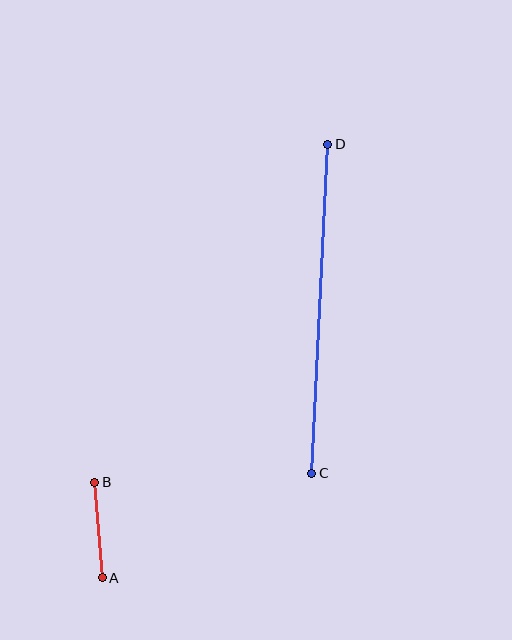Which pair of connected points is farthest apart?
Points C and D are farthest apart.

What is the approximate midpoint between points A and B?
The midpoint is at approximately (99, 530) pixels.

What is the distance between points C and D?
The distance is approximately 329 pixels.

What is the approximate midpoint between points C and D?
The midpoint is at approximately (320, 309) pixels.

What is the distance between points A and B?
The distance is approximately 96 pixels.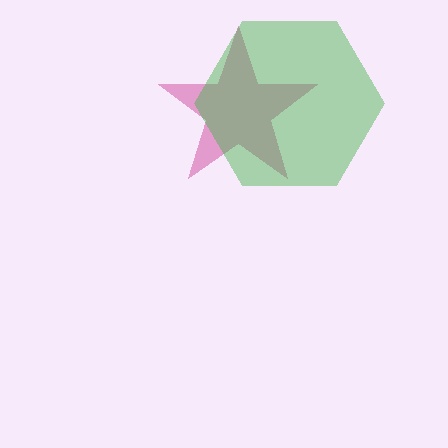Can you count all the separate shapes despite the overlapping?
Yes, there are 2 separate shapes.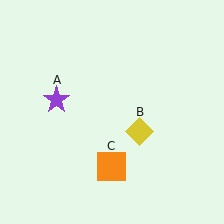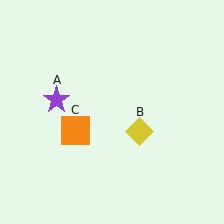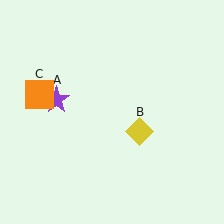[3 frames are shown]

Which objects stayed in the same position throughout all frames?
Purple star (object A) and yellow diamond (object B) remained stationary.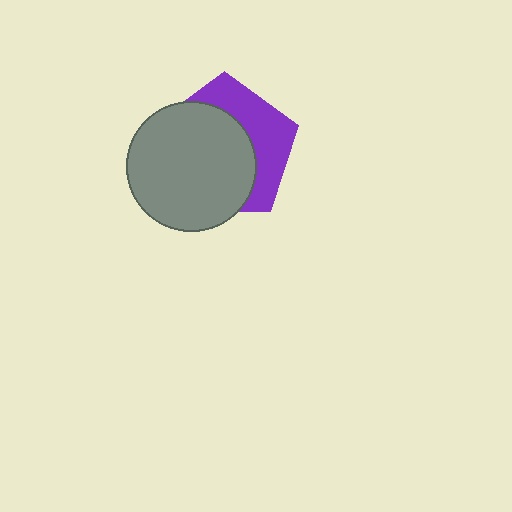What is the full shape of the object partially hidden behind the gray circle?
The partially hidden object is a purple pentagon.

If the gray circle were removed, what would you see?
You would see the complete purple pentagon.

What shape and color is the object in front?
The object in front is a gray circle.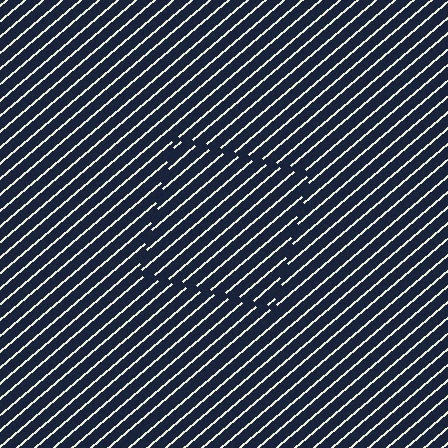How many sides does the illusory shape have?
4 sides — the line-ends trace a square.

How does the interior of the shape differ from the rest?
The interior of the shape contains the same grating, shifted by half a period — the contour is defined by the phase discontinuity where line-ends from the inner and outer gratings abut.